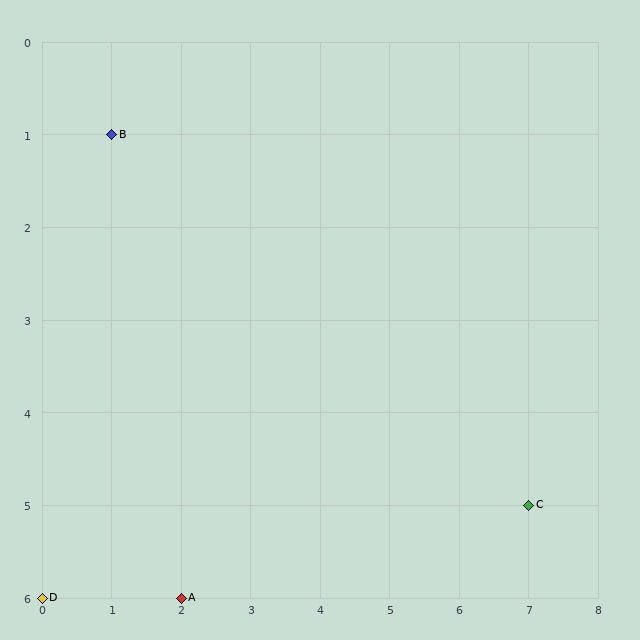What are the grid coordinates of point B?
Point B is at grid coordinates (1, 1).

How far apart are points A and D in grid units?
Points A and D are 2 columns apart.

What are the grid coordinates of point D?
Point D is at grid coordinates (0, 6).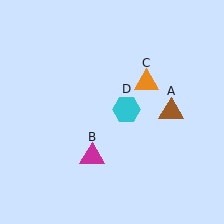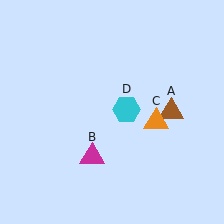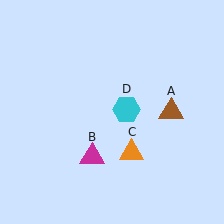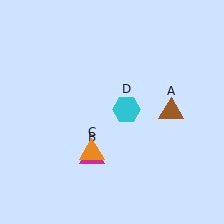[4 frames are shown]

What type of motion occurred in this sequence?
The orange triangle (object C) rotated clockwise around the center of the scene.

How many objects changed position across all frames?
1 object changed position: orange triangle (object C).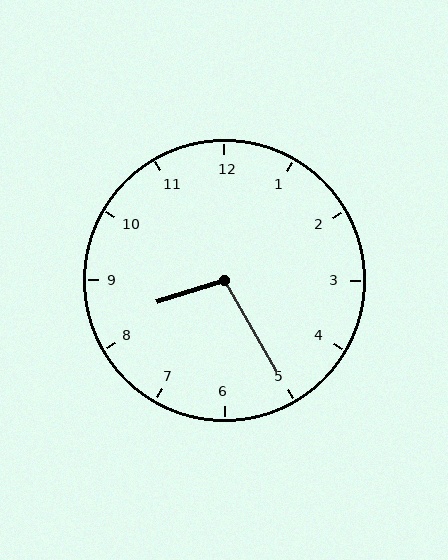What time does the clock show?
8:25.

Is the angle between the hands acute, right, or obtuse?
It is obtuse.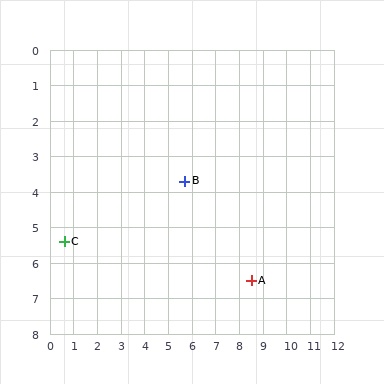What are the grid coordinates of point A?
Point A is at approximately (8.5, 6.5).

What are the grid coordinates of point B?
Point B is at approximately (5.7, 3.7).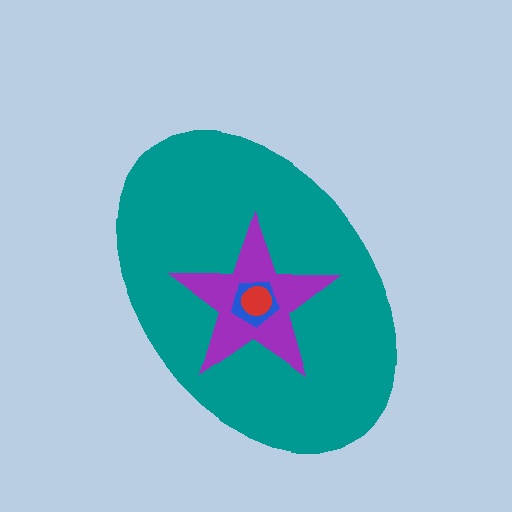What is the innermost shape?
The red circle.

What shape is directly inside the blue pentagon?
The red circle.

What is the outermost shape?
The teal ellipse.